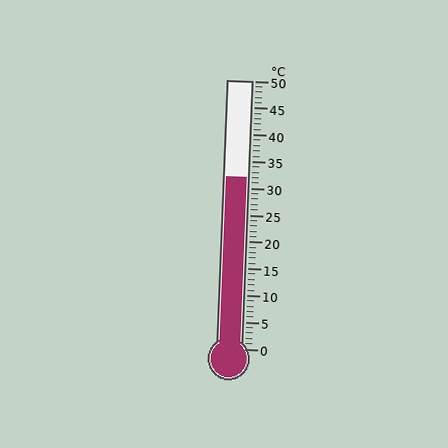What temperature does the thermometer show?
The thermometer shows approximately 32°C.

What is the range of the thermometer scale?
The thermometer scale ranges from 0°C to 50°C.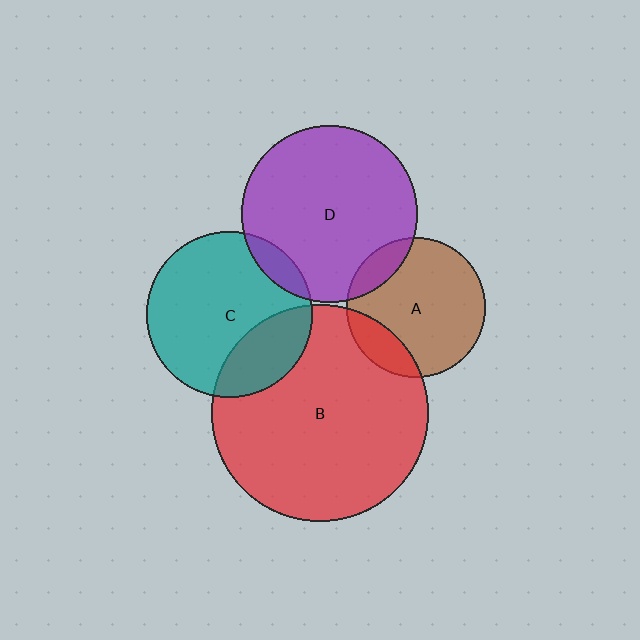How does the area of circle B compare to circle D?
Approximately 1.5 times.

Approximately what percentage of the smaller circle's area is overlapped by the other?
Approximately 25%.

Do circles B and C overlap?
Yes.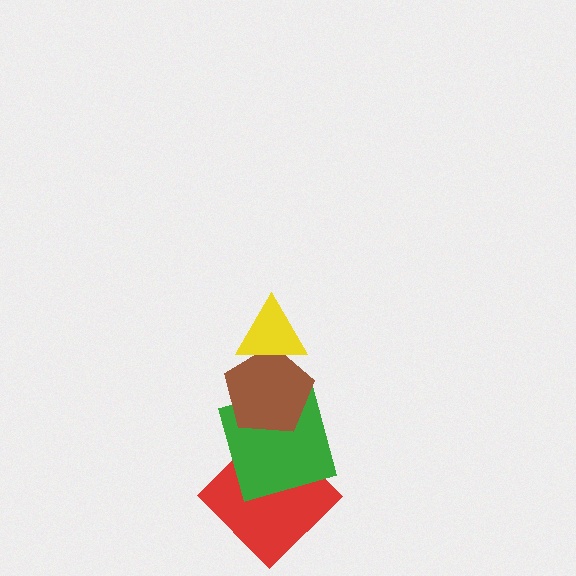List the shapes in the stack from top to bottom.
From top to bottom: the yellow triangle, the brown pentagon, the green square, the red diamond.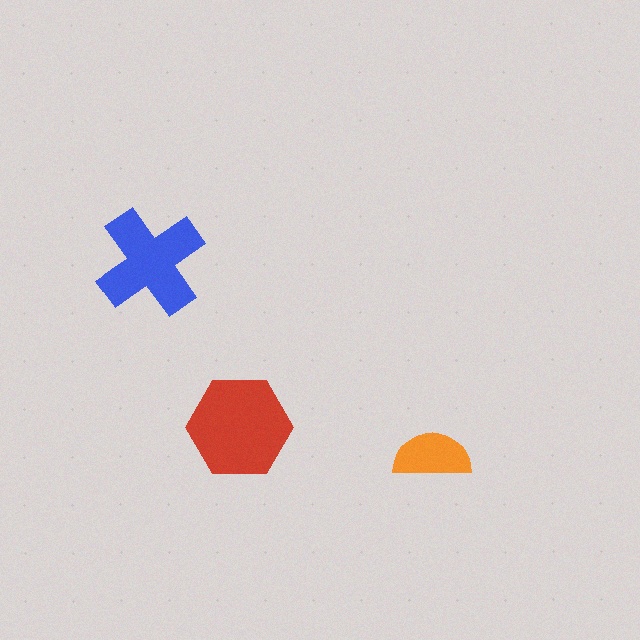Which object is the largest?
The red hexagon.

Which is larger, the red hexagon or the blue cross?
The red hexagon.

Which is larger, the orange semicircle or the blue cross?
The blue cross.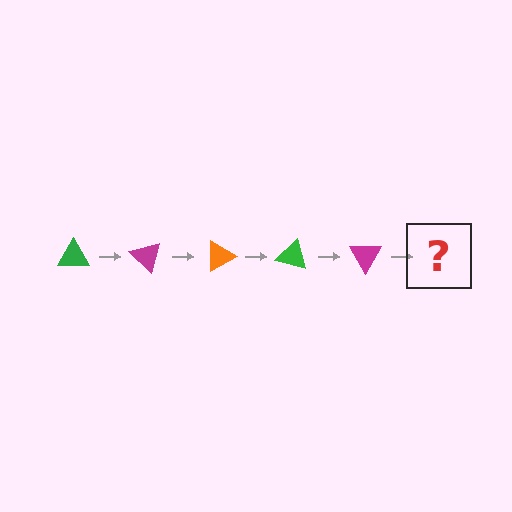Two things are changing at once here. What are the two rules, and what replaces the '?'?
The two rules are that it rotates 45 degrees each step and the color cycles through green, magenta, and orange. The '?' should be an orange triangle, rotated 225 degrees from the start.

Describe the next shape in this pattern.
It should be an orange triangle, rotated 225 degrees from the start.